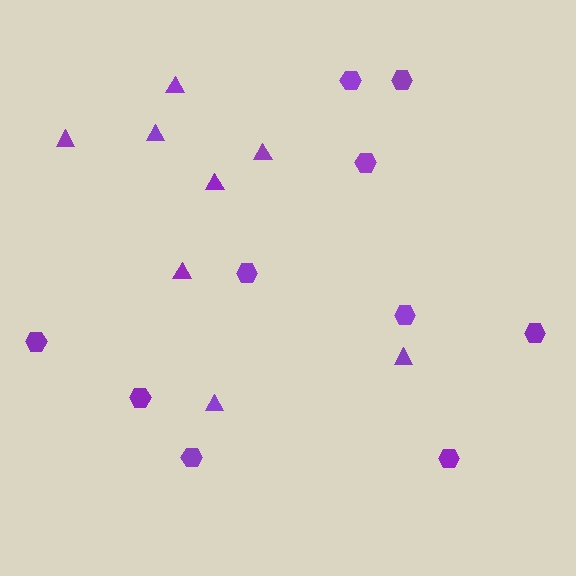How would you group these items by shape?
There are 2 groups: one group of triangles (8) and one group of hexagons (10).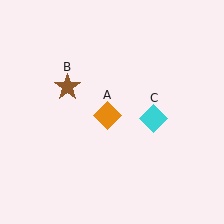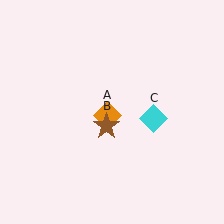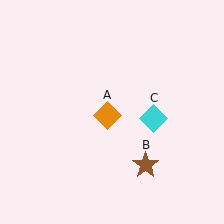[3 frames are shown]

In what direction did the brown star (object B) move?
The brown star (object B) moved down and to the right.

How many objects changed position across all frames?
1 object changed position: brown star (object B).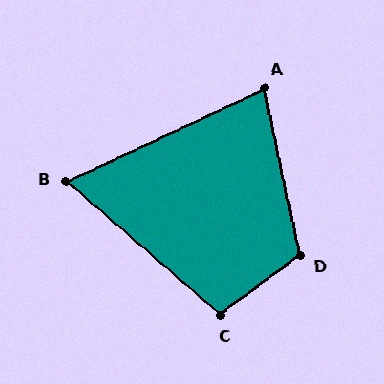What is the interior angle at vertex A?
Approximately 77 degrees (acute).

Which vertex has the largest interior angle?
D, at approximately 114 degrees.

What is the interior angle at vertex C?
Approximately 103 degrees (obtuse).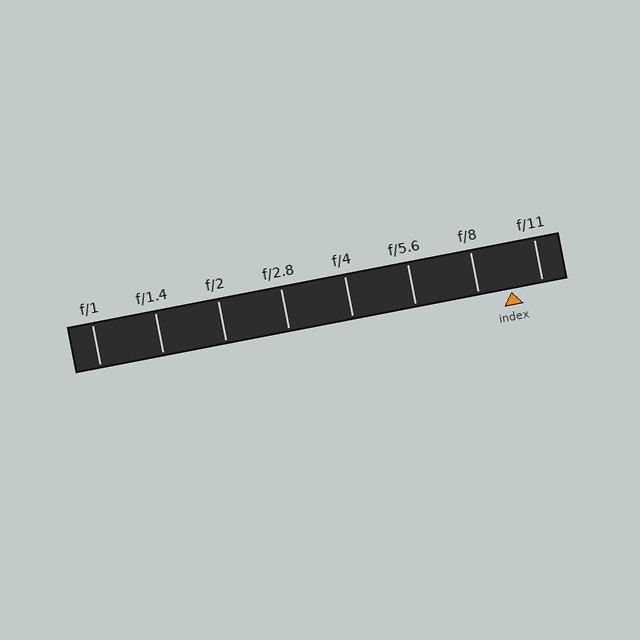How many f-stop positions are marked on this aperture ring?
There are 8 f-stop positions marked.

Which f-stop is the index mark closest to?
The index mark is closest to f/11.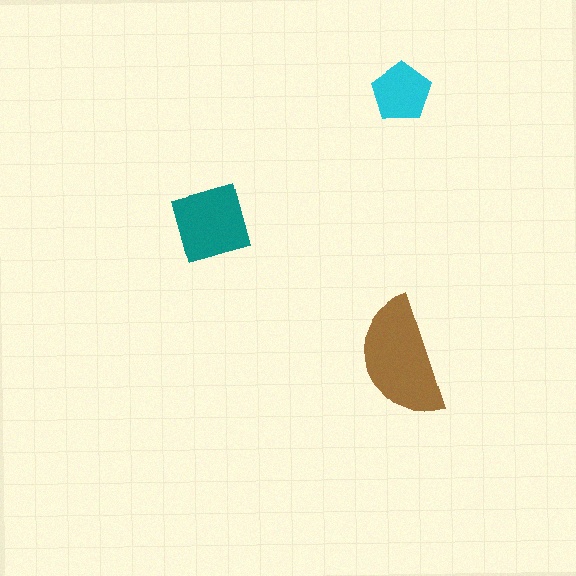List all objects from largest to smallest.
The brown semicircle, the teal square, the cyan pentagon.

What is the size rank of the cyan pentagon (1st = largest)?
3rd.